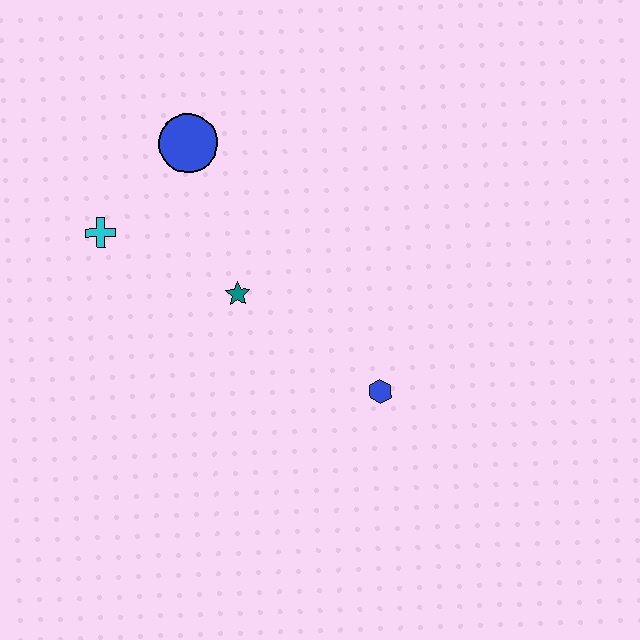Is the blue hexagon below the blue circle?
Yes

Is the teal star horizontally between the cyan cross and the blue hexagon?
Yes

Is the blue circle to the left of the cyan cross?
No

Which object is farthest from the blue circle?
The blue hexagon is farthest from the blue circle.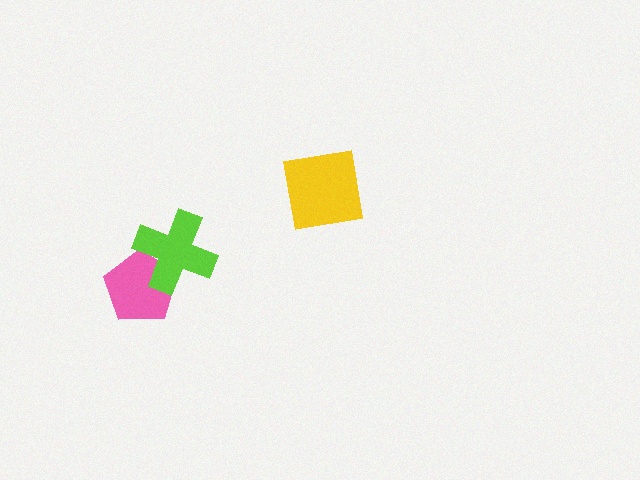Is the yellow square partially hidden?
No, no other shape covers it.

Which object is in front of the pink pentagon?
The lime cross is in front of the pink pentagon.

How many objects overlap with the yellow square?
0 objects overlap with the yellow square.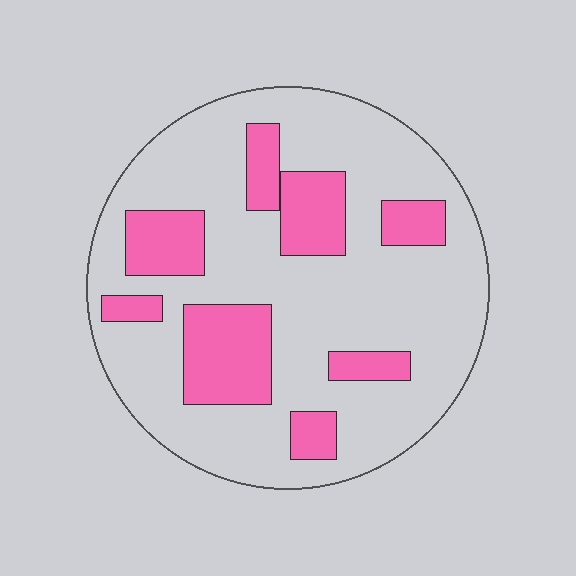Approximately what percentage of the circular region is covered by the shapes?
Approximately 25%.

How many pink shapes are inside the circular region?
8.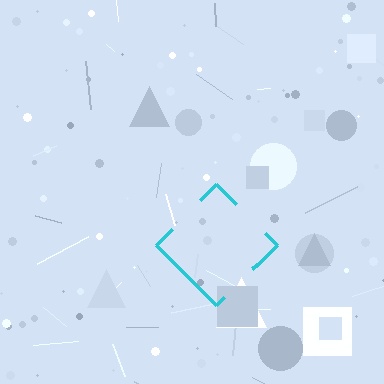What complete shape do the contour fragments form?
The contour fragments form a diamond.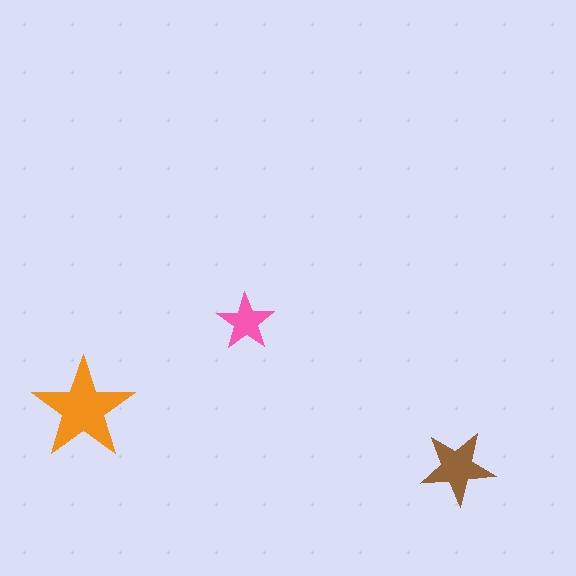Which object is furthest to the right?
The brown star is rightmost.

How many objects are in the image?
There are 3 objects in the image.